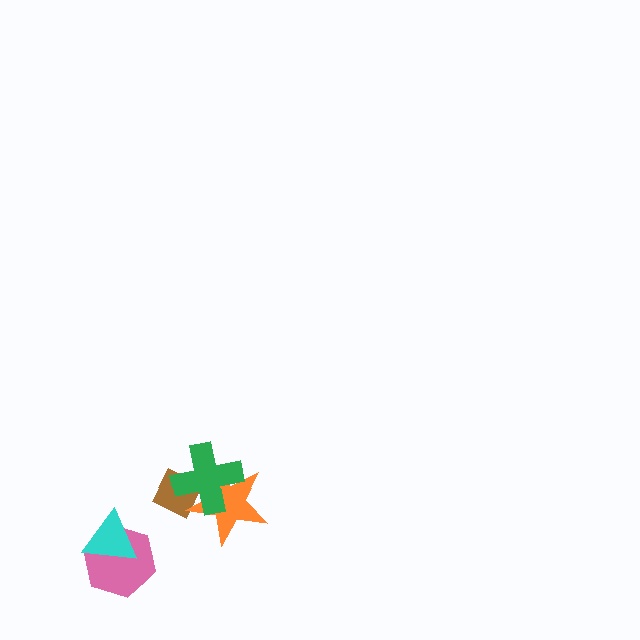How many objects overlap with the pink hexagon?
1 object overlaps with the pink hexagon.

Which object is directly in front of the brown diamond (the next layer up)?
The orange star is directly in front of the brown diamond.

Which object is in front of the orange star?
The green cross is in front of the orange star.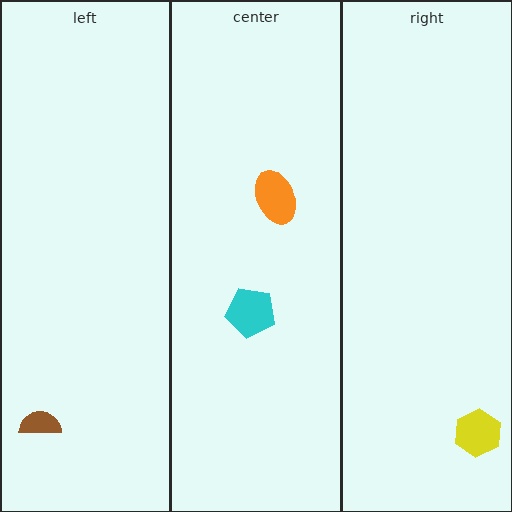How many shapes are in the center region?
2.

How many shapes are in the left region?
1.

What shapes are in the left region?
The brown semicircle.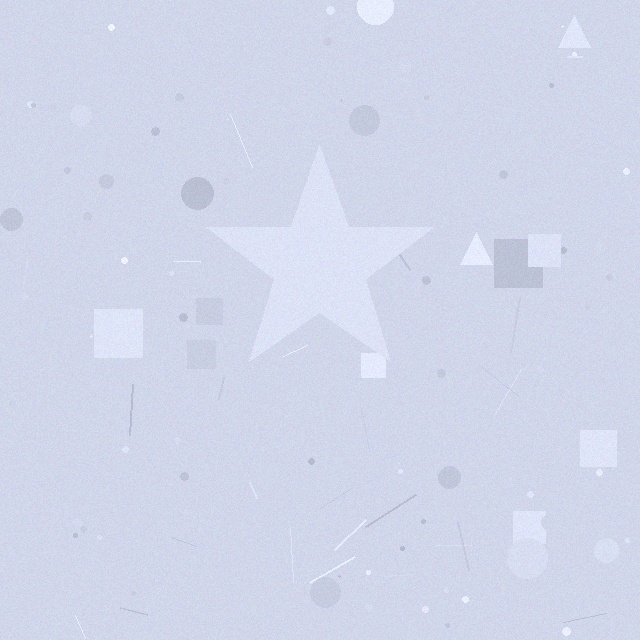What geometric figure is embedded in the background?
A star is embedded in the background.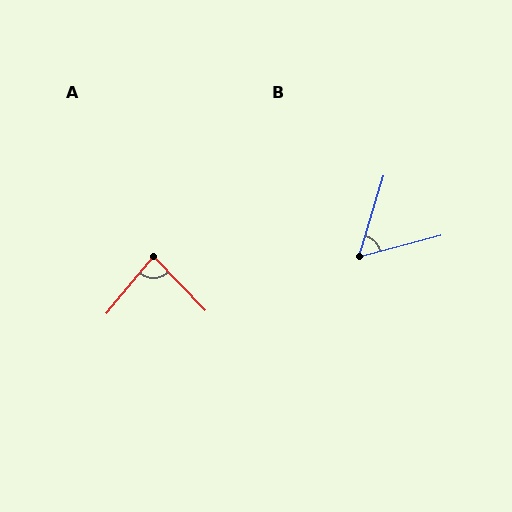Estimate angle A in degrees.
Approximately 83 degrees.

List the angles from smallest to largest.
B (58°), A (83°).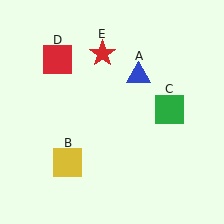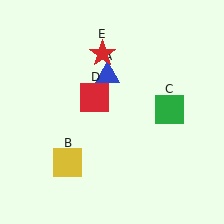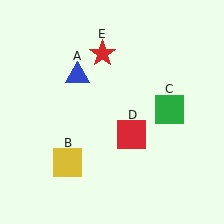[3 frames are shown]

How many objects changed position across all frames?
2 objects changed position: blue triangle (object A), red square (object D).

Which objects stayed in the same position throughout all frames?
Yellow square (object B) and green square (object C) and red star (object E) remained stationary.